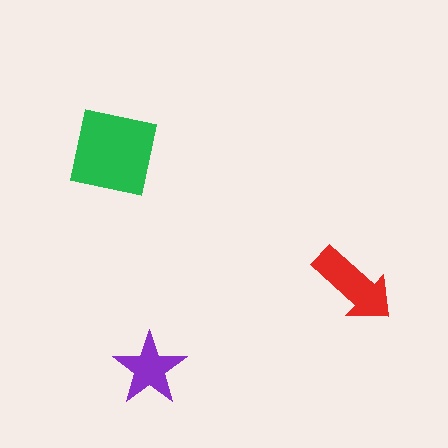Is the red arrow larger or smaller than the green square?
Smaller.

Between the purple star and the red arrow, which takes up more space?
The red arrow.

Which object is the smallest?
The purple star.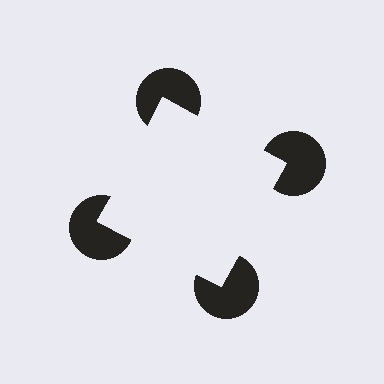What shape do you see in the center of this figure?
An illusory square — its edges are inferred from the aligned wedge cuts in the pac-man discs, not physically drawn.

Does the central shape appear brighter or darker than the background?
It typically appears slightly brighter than the background, even though no actual brightness change is drawn.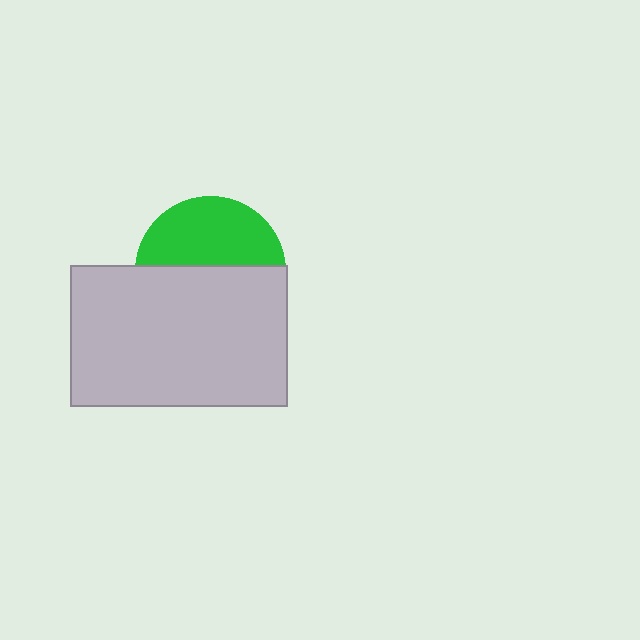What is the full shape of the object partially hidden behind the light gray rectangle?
The partially hidden object is a green circle.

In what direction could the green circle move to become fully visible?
The green circle could move up. That would shift it out from behind the light gray rectangle entirely.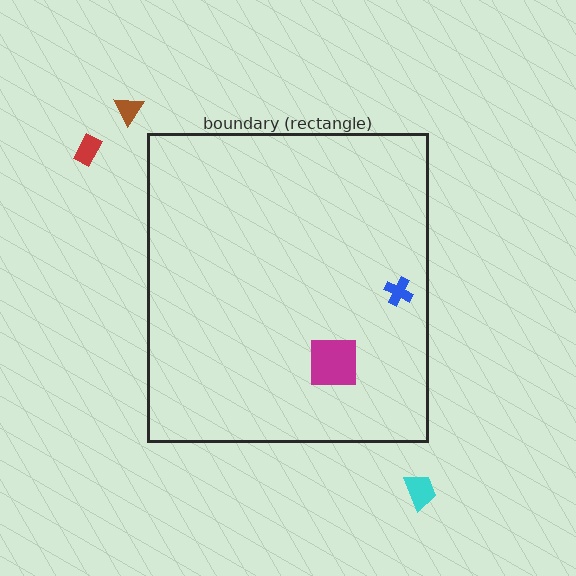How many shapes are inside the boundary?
2 inside, 3 outside.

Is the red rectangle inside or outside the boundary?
Outside.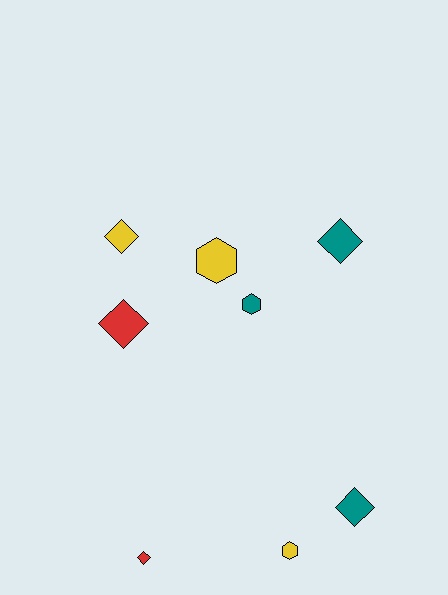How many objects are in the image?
There are 8 objects.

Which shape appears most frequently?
Diamond, with 5 objects.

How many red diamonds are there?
There are 2 red diamonds.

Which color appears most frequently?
Teal, with 3 objects.